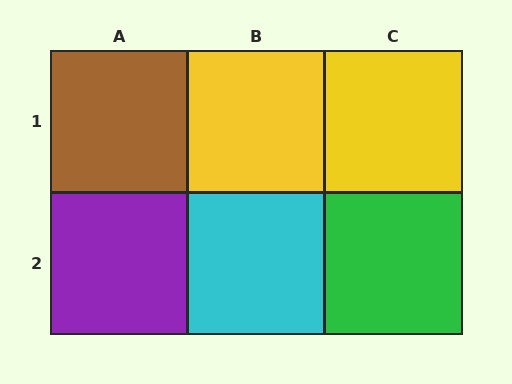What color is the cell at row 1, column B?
Yellow.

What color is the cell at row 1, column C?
Yellow.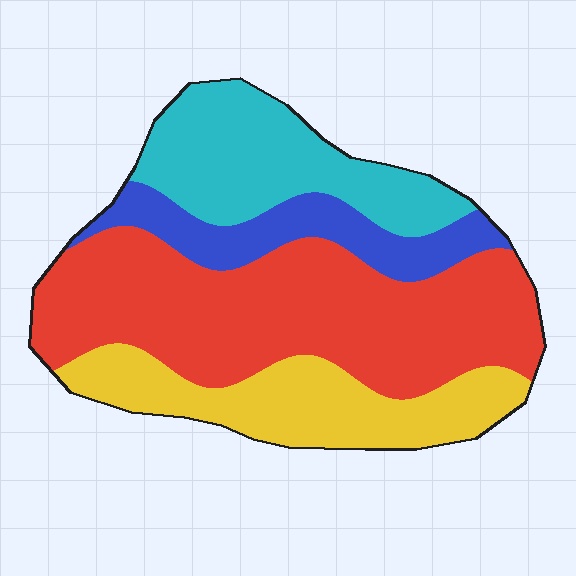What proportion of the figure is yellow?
Yellow covers roughly 20% of the figure.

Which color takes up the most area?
Red, at roughly 45%.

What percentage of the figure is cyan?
Cyan takes up about one fifth (1/5) of the figure.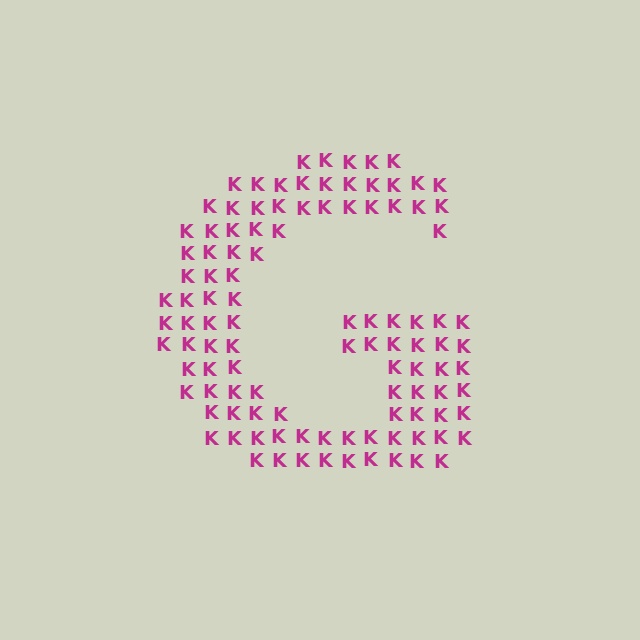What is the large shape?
The large shape is the letter G.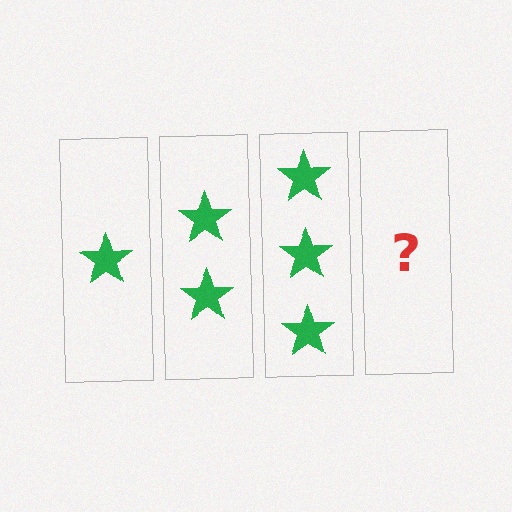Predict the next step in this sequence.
The next step is 4 stars.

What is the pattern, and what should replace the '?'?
The pattern is that each step adds one more star. The '?' should be 4 stars.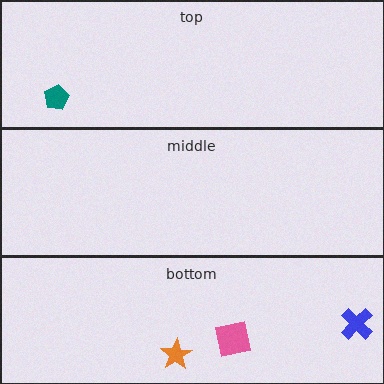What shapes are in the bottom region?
The pink square, the blue cross, the orange star.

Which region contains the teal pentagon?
The top region.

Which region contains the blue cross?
The bottom region.